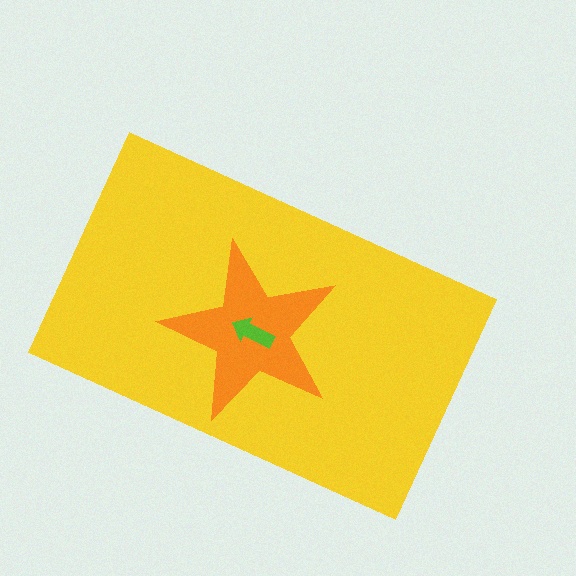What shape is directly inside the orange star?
The lime arrow.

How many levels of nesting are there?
3.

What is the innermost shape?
The lime arrow.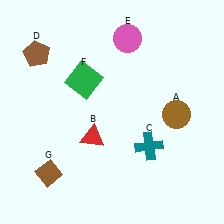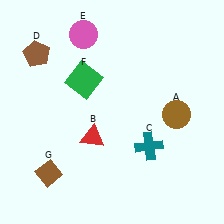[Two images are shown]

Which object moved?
The pink circle (E) moved left.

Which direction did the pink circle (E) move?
The pink circle (E) moved left.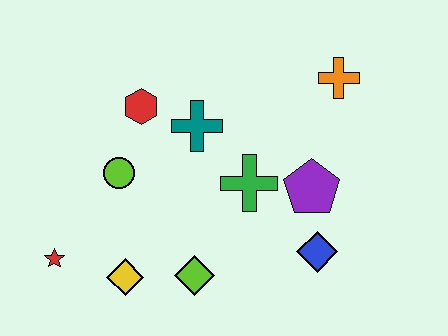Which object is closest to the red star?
The yellow diamond is closest to the red star.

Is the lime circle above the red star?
Yes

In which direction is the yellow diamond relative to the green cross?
The yellow diamond is to the left of the green cross.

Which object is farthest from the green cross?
The red star is farthest from the green cross.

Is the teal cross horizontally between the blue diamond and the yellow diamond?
Yes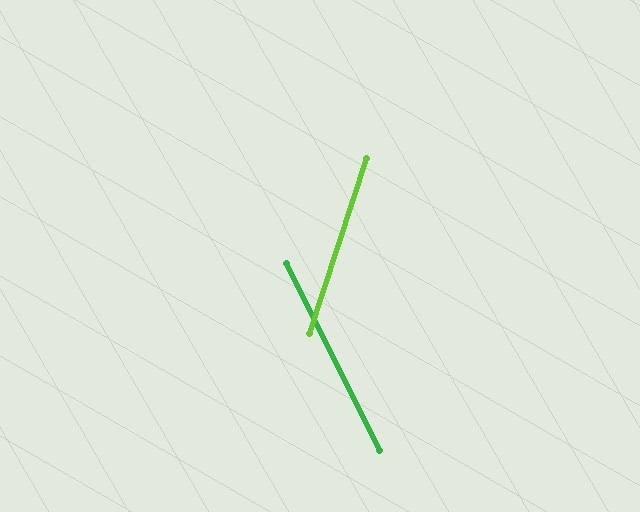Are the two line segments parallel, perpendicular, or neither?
Neither parallel nor perpendicular — they differ by about 44°.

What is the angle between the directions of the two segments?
Approximately 44 degrees.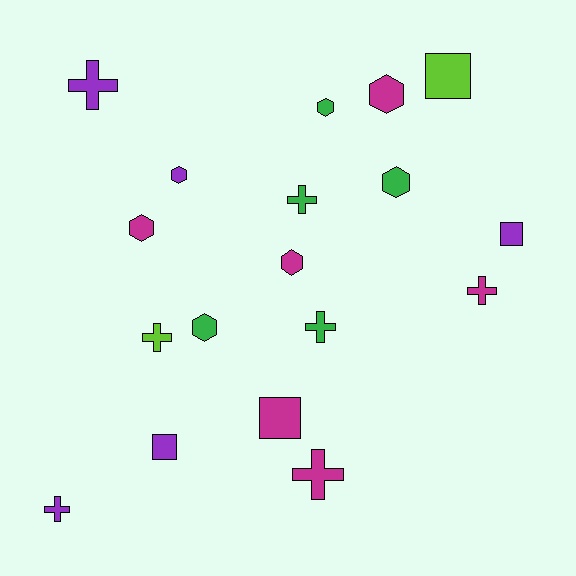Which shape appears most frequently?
Cross, with 7 objects.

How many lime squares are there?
There is 1 lime square.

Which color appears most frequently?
Magenta, with 6 objects.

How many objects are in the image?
There are 18 objects.